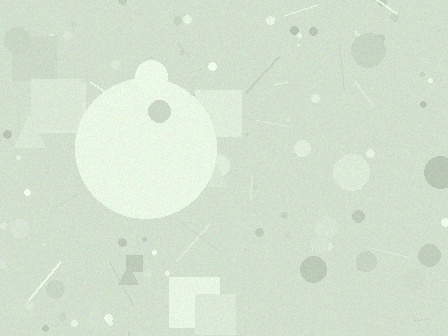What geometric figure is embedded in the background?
A circle is embedded in the background.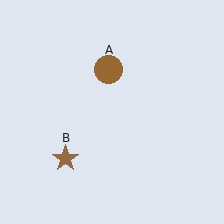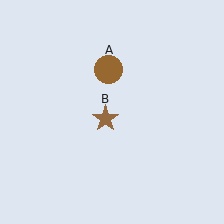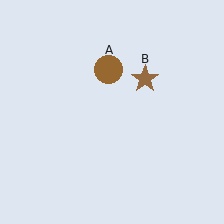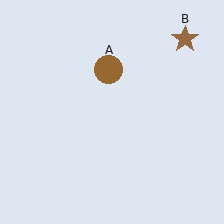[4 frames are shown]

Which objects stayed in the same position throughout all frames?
Brown circle (object A) remained stationary.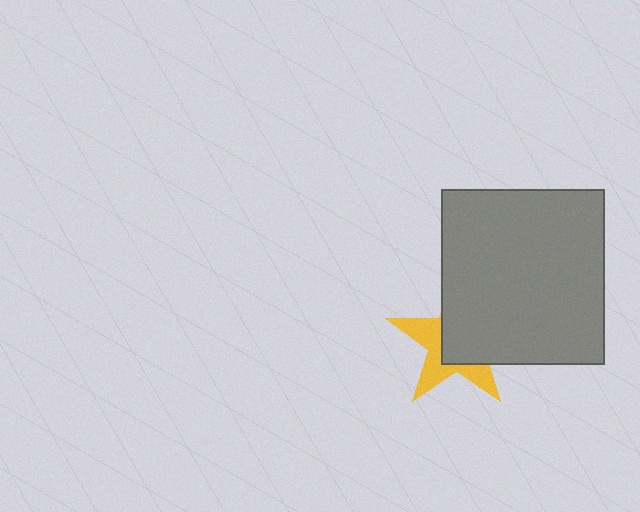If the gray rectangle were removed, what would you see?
You would see the complete yellow star.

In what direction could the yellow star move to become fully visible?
The yellow star could move toward the lower-left. That would shift it out from behind the gray rectangle entirely.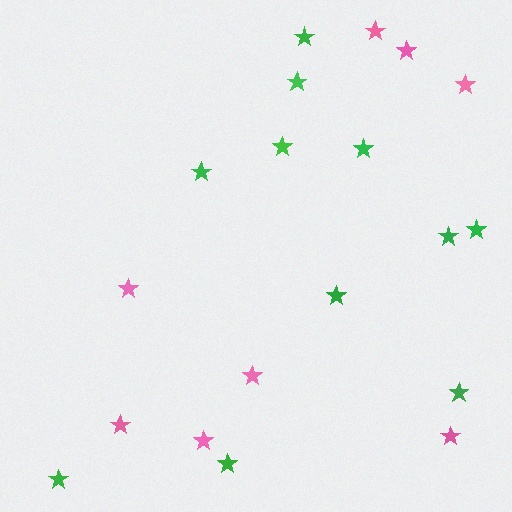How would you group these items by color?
There are 2 groups: one group of green stars (11) and one group of pink stars (8).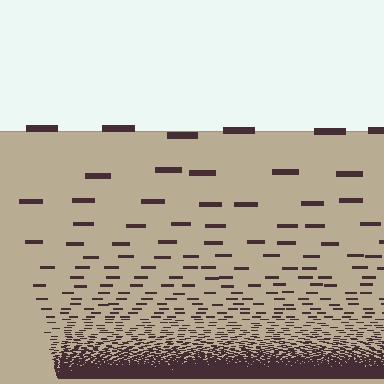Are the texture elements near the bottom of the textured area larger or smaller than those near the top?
Smaller. The gradient is inverted — elements near the bottom are smaller and denser.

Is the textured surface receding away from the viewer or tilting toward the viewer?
The surface appears to tilt toward the viewer. Texture elements get larger and sparser toward the top.